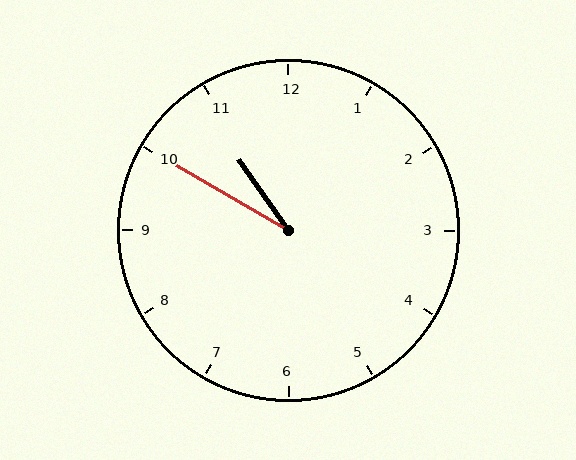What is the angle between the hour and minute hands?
Approximately 25 degrees.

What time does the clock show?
10:50.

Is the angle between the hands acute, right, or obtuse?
It is acute.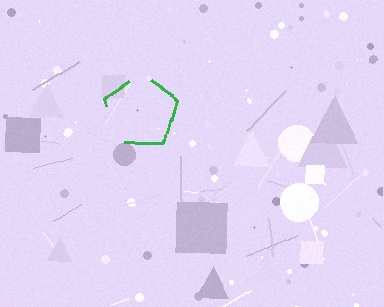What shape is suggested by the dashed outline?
The dashed outline suggests a pentagon.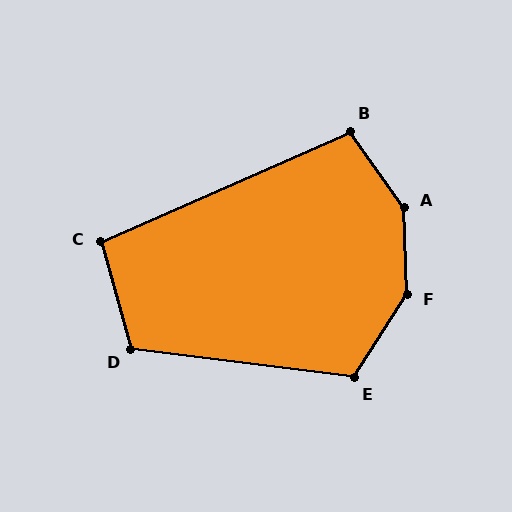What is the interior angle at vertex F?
Approximately 145 degrees (obtuse).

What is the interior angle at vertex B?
Approximately 102 degrees (obtuse).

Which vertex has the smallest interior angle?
C, at approximately 98 degrees.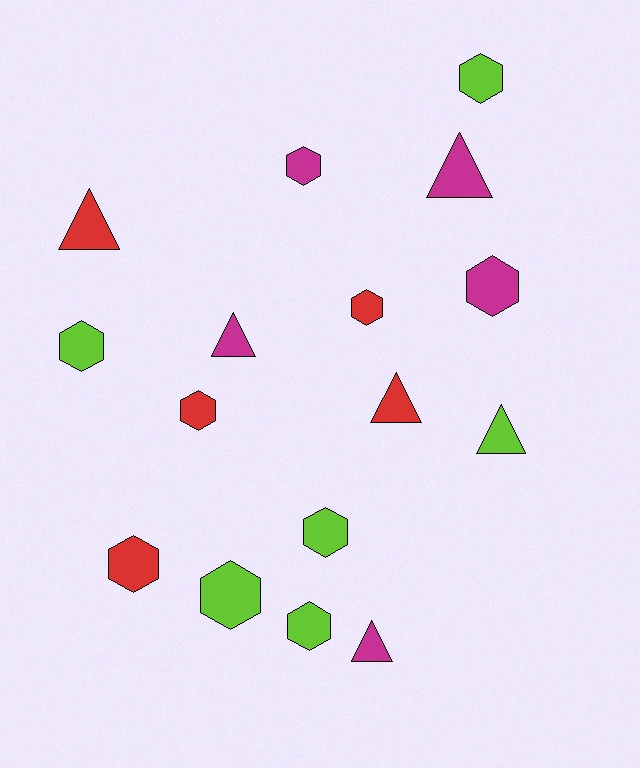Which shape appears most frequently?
Hexagon, with 10 objects.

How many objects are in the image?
There are 16 objects.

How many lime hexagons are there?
There are 5 lime hexagons.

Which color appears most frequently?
Lime, with 6 objects.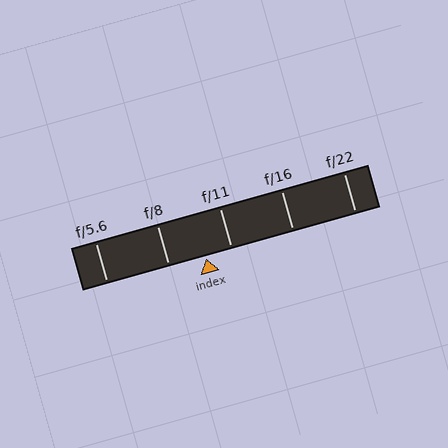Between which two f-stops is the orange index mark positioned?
The index mark is between f/8 and f/11.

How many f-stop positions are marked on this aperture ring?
There are 5 f-stop positions marked.